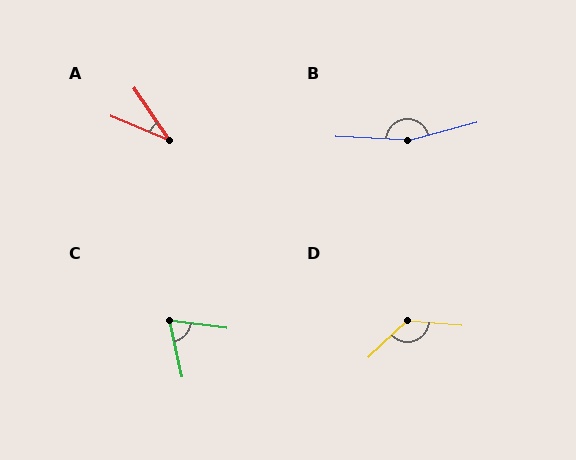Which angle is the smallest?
A, at approximately 34 degrees.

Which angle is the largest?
B, at approximately 162 degrees.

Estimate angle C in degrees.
Approximately 70 degrees.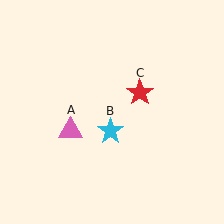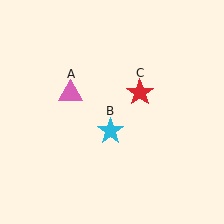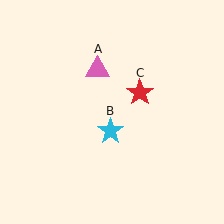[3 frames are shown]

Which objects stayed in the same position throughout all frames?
Cyan star (object B) and red star (object C) remained stationary.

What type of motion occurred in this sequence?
The pink triangle (object A) rotated clockwise around the center of the scene.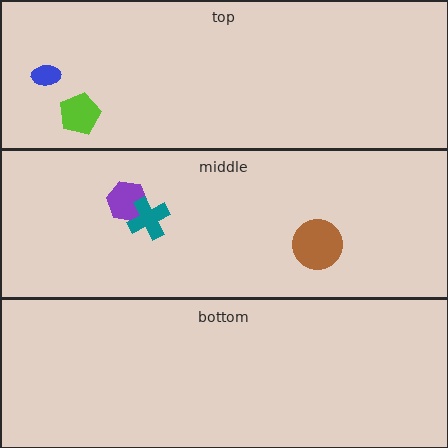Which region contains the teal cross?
The middle region.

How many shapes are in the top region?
2.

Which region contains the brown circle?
The middle region.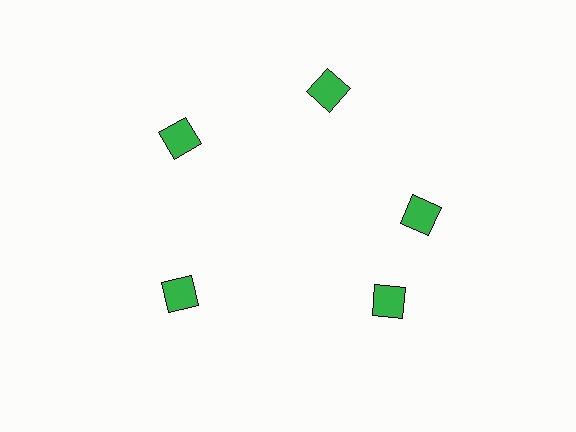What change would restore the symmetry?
The symmetry would be restored by rotating it back into even spacing with its neighbors so that all 5 diamonds sit at equal angles and equal distance from the center.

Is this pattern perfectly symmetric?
No. The 5 green diamonds are arranged in a ring, but one element near the 5 o'clock position is rotated out of alignment along the ring, breaking the 5-fold rotational symmetry.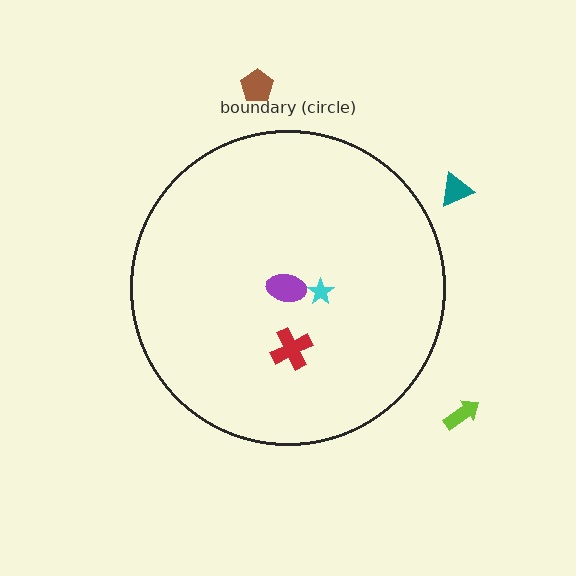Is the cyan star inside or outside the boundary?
Inside.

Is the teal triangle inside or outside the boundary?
Outside.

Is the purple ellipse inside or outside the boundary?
Inside.